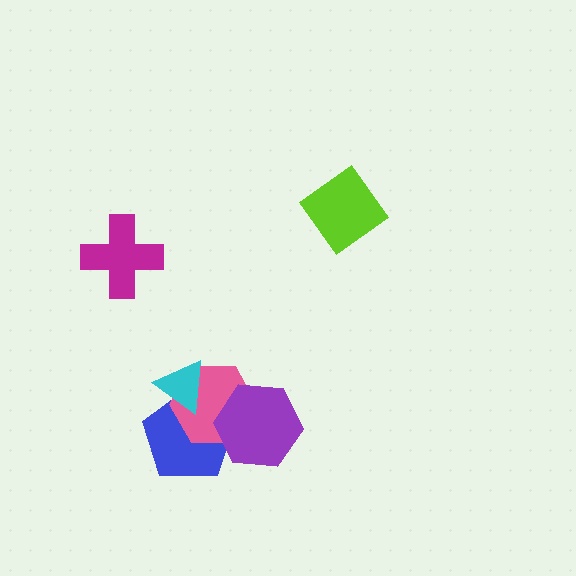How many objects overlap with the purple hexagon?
2 objects overlap with the purple hexagon.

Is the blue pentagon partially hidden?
Yes, it is partially covered by another shape.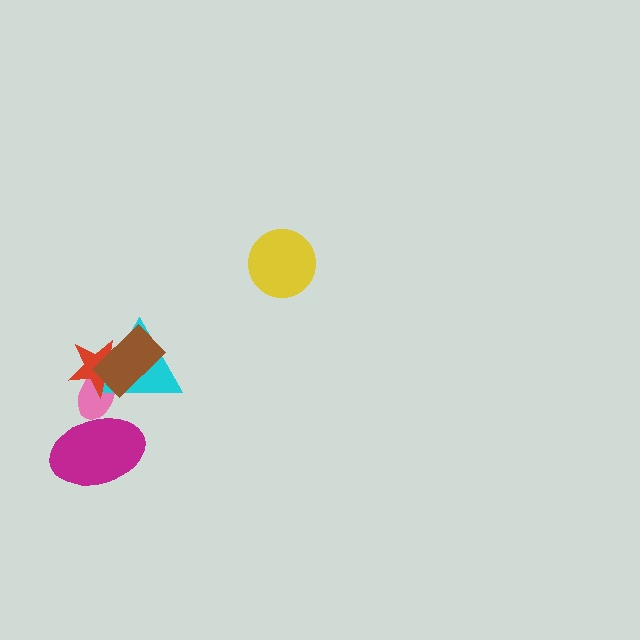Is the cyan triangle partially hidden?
Yes, it is partially covered by another shape.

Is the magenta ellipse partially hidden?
No, no other shape covers it.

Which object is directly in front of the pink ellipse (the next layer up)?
The cyan triangle is directly in front of the pink ellipse.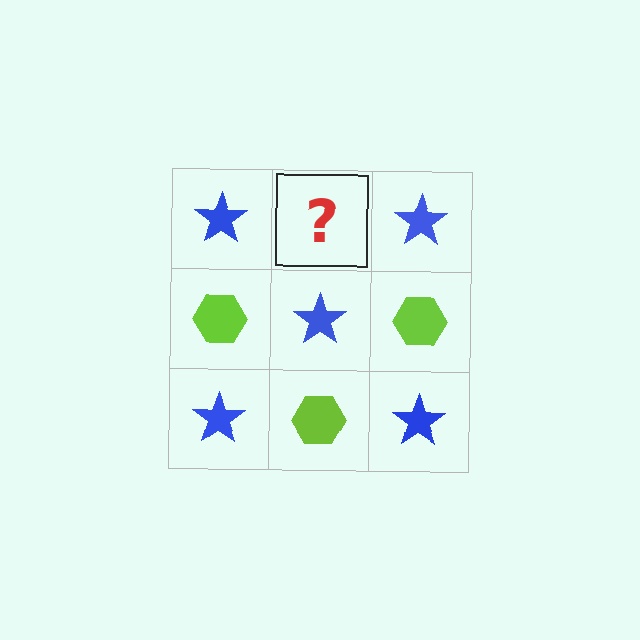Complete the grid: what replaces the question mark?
The question mark should be replaced with a lime hexagon.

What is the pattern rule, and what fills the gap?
The rule is that it alternates blue star and lime hexagon in a checkerboard pattern. The gap should be filled with a lime hexagon.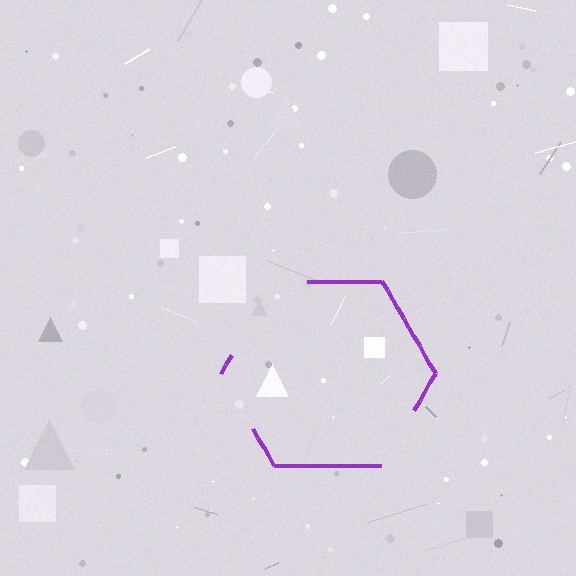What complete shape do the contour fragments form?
The contour fragments form a hexagon.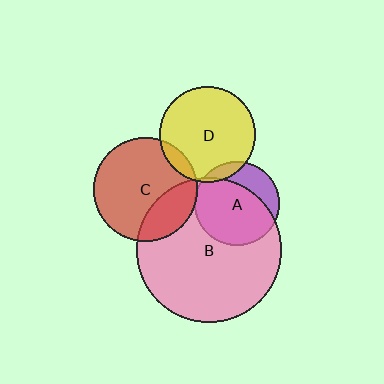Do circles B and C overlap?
Yes.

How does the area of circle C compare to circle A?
Approximately 1.5 times.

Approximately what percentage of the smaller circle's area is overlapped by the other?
Approximately 25%.